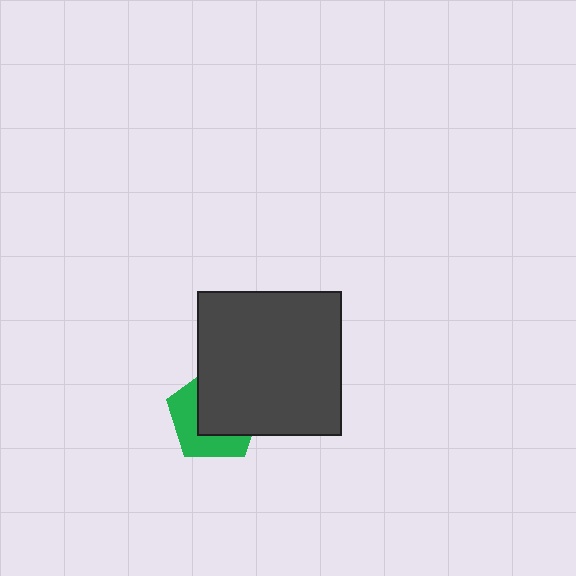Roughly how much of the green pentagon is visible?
A small part of it is visible (roughly 44%).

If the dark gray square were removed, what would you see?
You would see the complete green pentagon.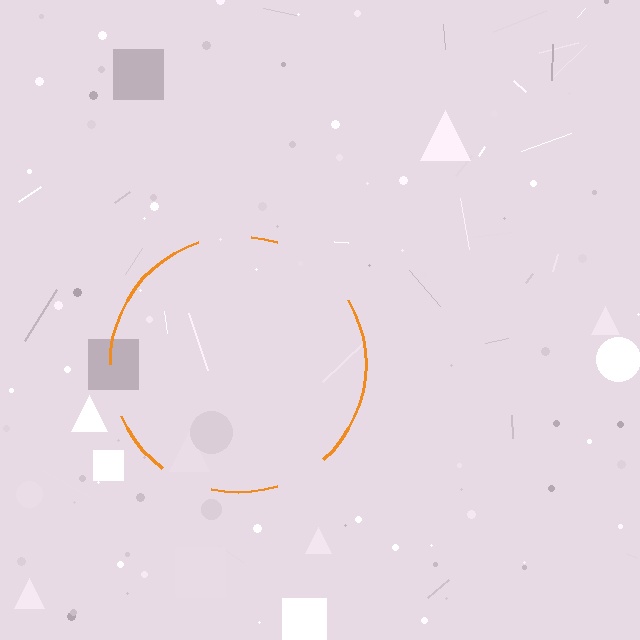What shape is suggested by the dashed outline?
The dashed outline suggests a circle.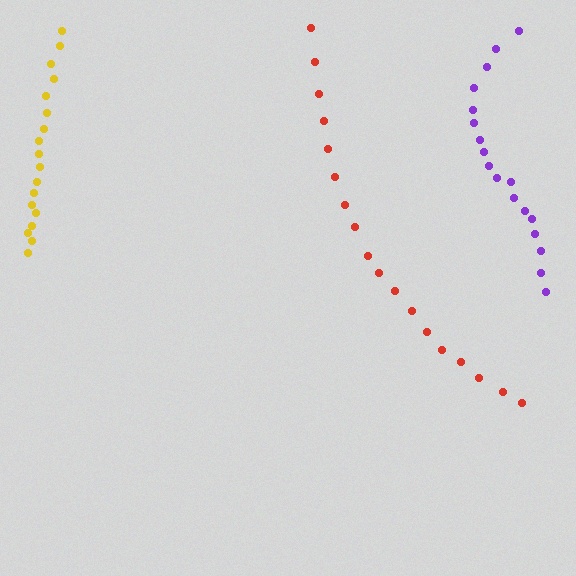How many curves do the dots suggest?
There are 3 distinct paths.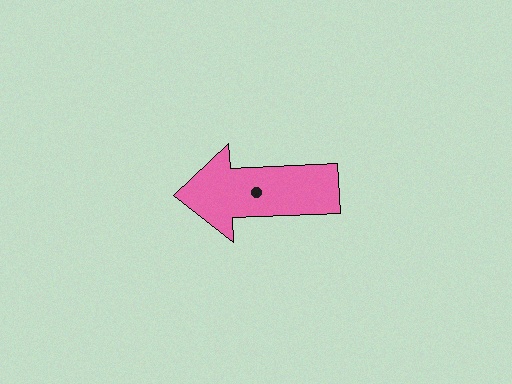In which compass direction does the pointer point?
West.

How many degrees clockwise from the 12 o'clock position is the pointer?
Approximately 268 degrees.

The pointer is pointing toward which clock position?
Roughly 9 o'clock.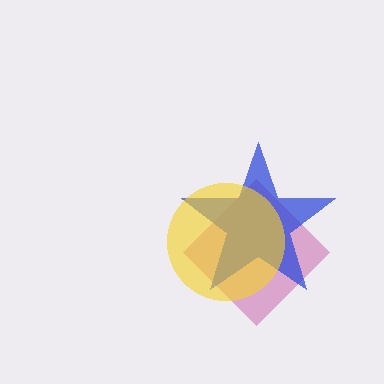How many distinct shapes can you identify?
There are 3 distinct shapes: a magenta diamond, a blue star, a yellow circle.